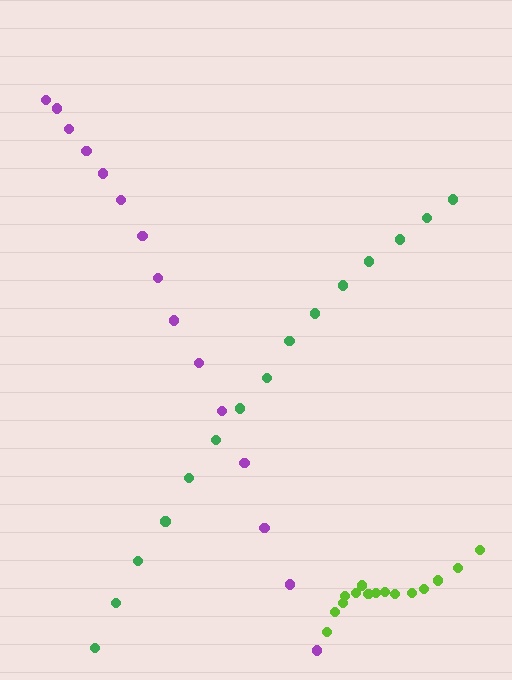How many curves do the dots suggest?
There are 3 distinct paths.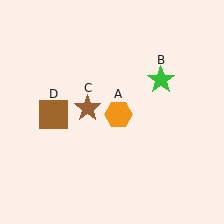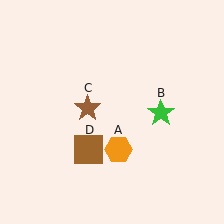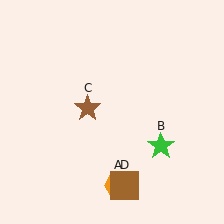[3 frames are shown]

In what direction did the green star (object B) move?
The green star (object B) moved down.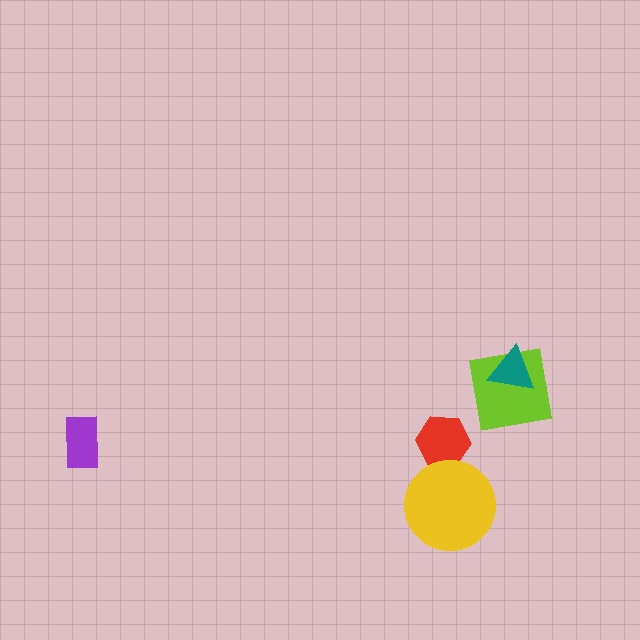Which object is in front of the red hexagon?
The yellow circle is in front of the red hexagon.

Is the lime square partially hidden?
Yes, it is partially covered by another shape.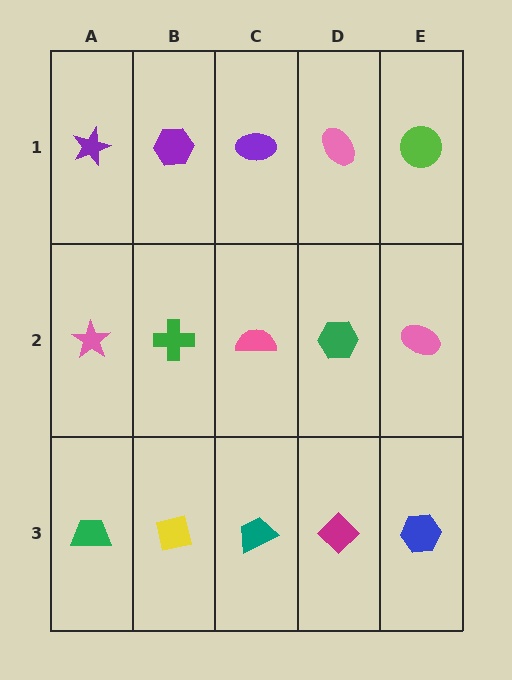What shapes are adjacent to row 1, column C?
A pink semicircle (row 2, column C), a purple hexagon (row 1, column B), a pink ellipse (row 1, column D).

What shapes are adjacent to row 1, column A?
A pink star (row 2, column A), a purple hexagon (row 1, column B).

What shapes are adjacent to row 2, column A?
A purple star (row 1, column A), a green trapezoid (row 3, column A), a green cross (row 2, column B).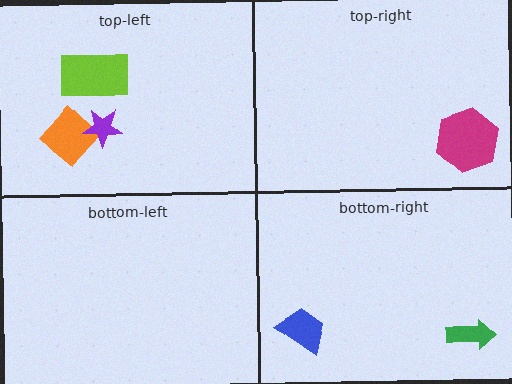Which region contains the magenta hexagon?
The top-right region.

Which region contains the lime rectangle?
The top-left region.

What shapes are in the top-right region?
The magenta hexagon.